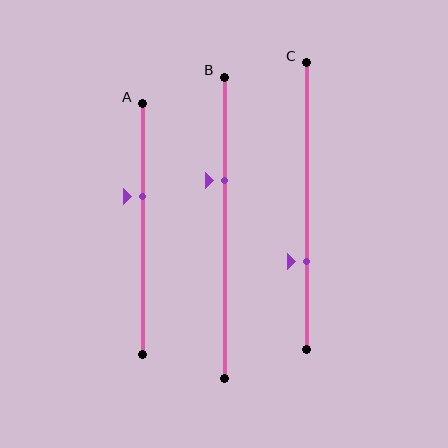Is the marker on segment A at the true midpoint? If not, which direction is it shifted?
No, the marker on segment A is shifted upward by about 13% of the segment length.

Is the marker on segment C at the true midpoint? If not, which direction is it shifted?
No, the marker on segment C is shifted downward by about 19% of the segment length.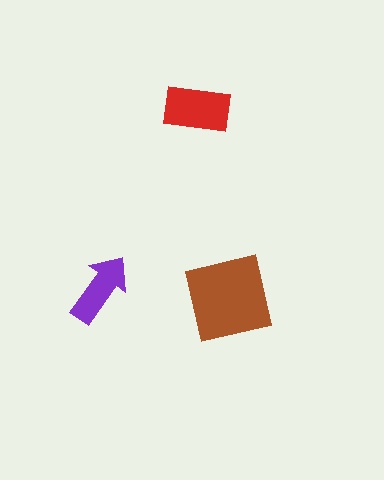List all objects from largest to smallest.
The brown square, the red rectangle, the purple arrow.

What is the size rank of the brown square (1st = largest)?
1st.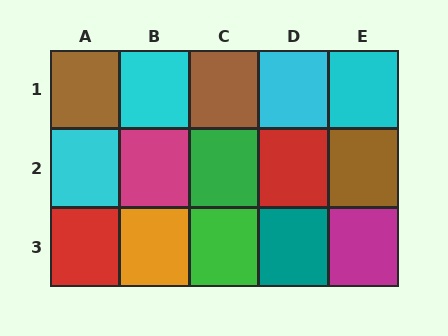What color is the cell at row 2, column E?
Brown.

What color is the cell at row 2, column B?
Magenta.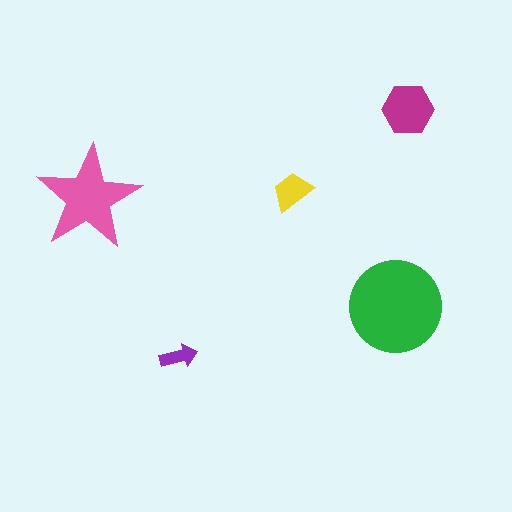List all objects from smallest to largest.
The purple arrow, the yellow trapezoid, the magenta hexagon, the pink star, the green circle.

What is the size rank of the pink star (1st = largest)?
2nd.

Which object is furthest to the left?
The pink star is leftmost.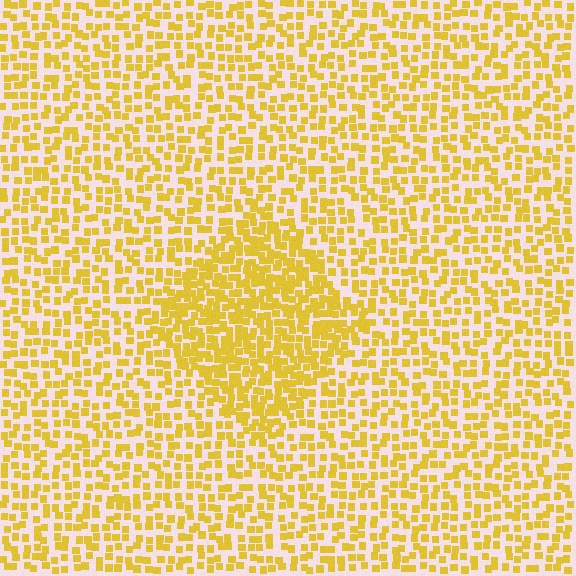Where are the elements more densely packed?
The elements are more densely packed inside the diamond boundary.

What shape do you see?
I see a diamond.